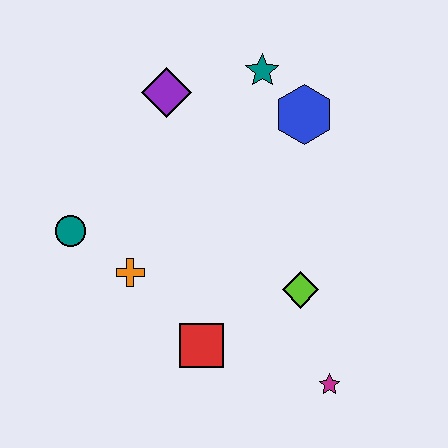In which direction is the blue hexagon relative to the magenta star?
The blue hexagon is above the magenta star.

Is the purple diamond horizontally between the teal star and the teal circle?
Yes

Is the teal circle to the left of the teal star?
Yes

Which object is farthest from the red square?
The teal star is farthest from the red square.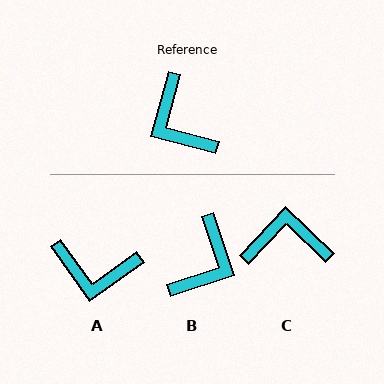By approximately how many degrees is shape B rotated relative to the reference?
Approximately 123 degrees counter-clockwise.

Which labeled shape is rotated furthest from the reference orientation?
B, about 123 degrees away.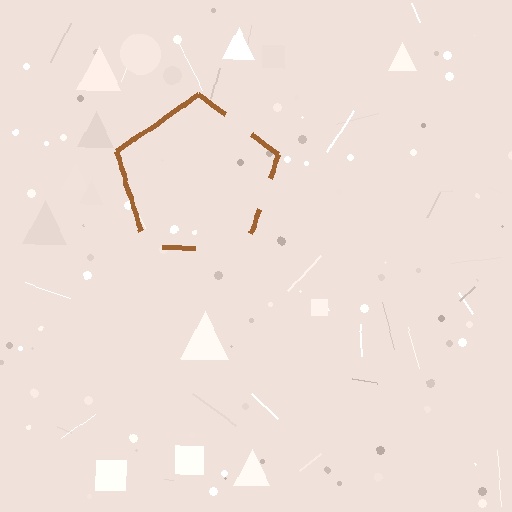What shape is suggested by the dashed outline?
The dashed outline suggests a pentagon.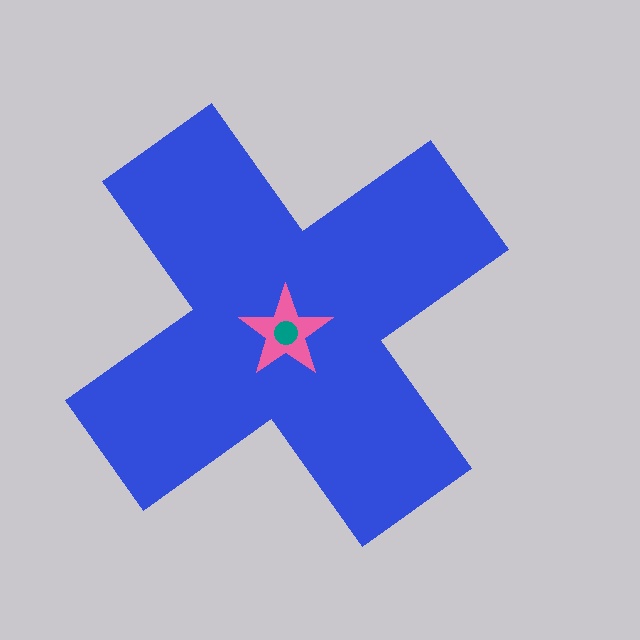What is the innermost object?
The teal circle.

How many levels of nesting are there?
3.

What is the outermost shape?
The blue cross.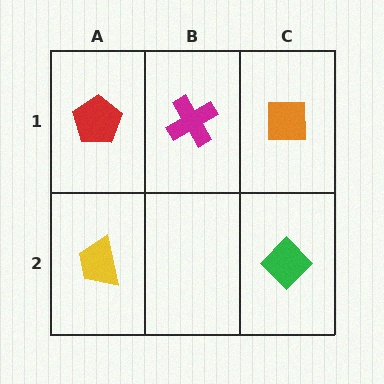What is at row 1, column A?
A red pentagon.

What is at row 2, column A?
A yellow trapezoid.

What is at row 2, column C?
A green diamond.